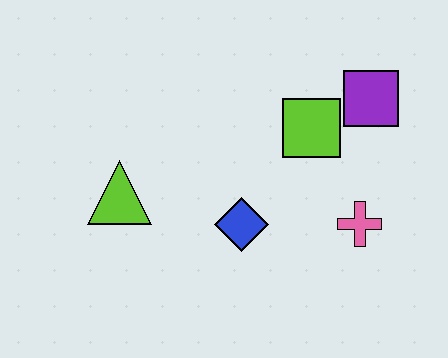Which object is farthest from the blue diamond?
The purple square is farthest from the blue diamond.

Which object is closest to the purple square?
The lime square is closest to the purple square.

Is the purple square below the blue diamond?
No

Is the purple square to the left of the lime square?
No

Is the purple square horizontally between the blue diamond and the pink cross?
No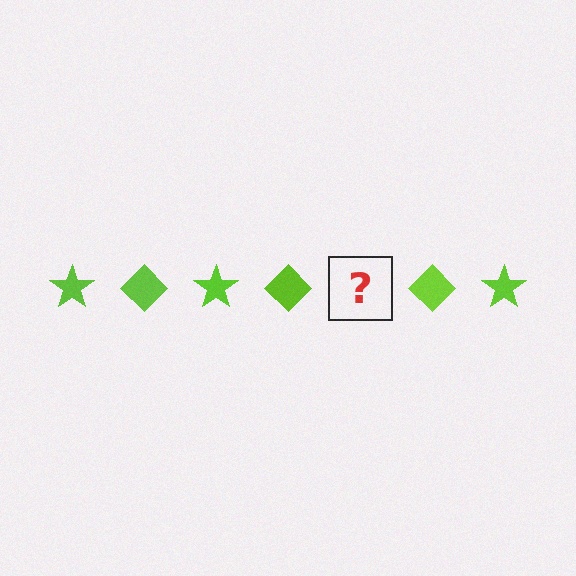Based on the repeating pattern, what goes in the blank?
The blank should be a lime star.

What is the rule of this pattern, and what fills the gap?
The rule is that the pattern cycles through star, diamond shapes in lime. The gap should be filled with a lime star.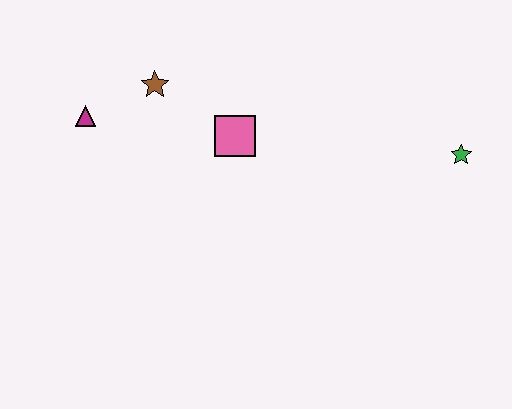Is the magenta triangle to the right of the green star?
No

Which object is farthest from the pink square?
The green star is farthest from the pink square.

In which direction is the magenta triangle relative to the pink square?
The magenta triangle is to the left of the pink square.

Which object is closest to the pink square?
The brown star is closest to the pink square.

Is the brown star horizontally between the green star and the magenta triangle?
Yes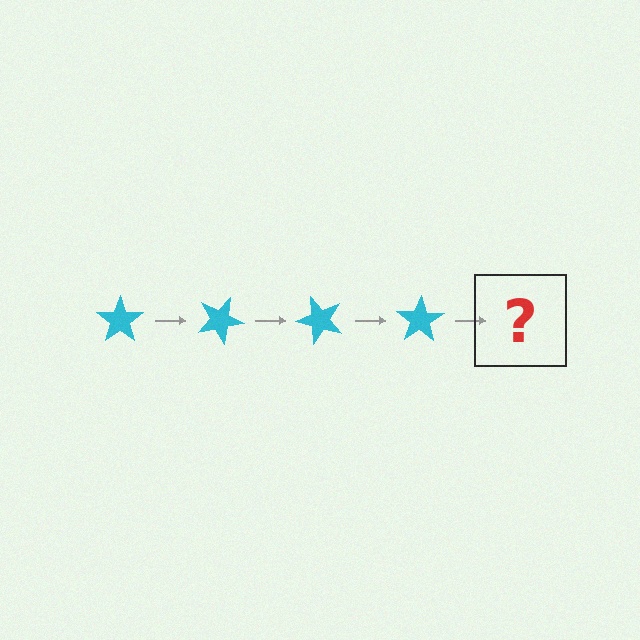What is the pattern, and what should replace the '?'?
The pattern is that the star rotates 25 degrees each step. The '?' should be a cyan star rotated 100 degrees.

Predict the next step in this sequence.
The next step is a cyan star rotated 100 degrees.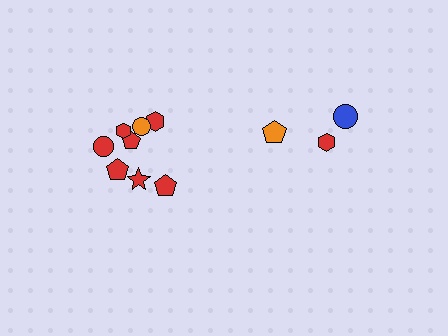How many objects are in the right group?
There are 3 objects.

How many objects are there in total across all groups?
There are 11 objects.